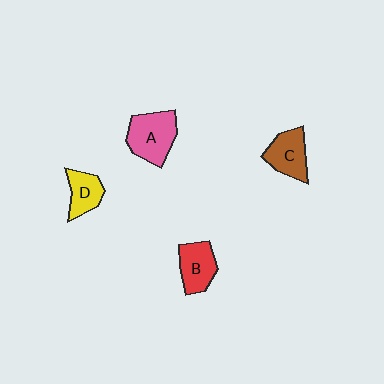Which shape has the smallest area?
Shape D (yellow).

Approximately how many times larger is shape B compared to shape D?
Approximately 1.2 times.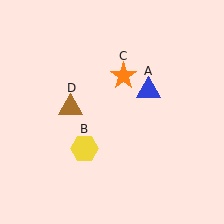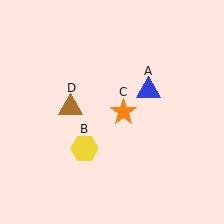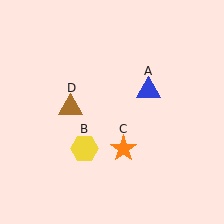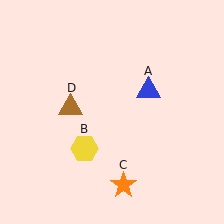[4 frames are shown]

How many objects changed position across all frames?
1 object changed position: orange star (object C).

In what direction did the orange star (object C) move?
The orange star (object C) moved down.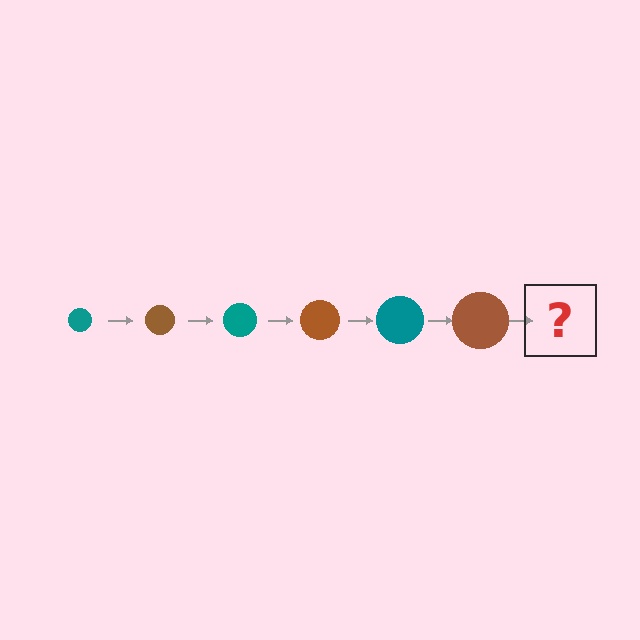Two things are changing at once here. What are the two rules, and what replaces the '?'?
The two rules are that the circle grows larger each step and the color cycles through teal and brown. The '?' should be a teal circle, larger than the previous one.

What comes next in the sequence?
The next element should be a teal circle, larger than the previous one.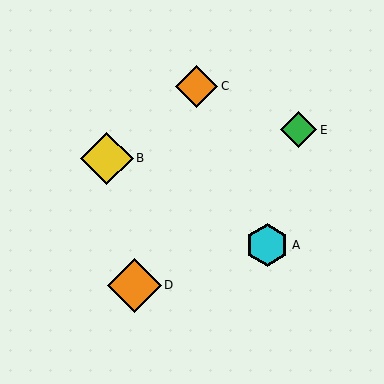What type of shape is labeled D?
Shape D is an orange diamond.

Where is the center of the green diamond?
The center of the green diamond is at (299, 130).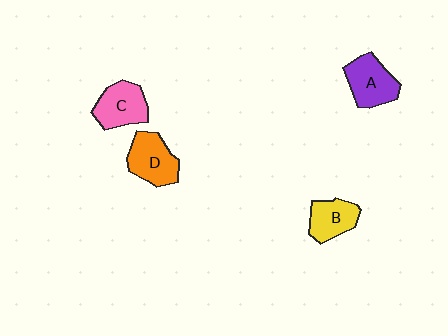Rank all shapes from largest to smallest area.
From largest to smallest: D (orange), A (purple), C (pink), B (yellow).